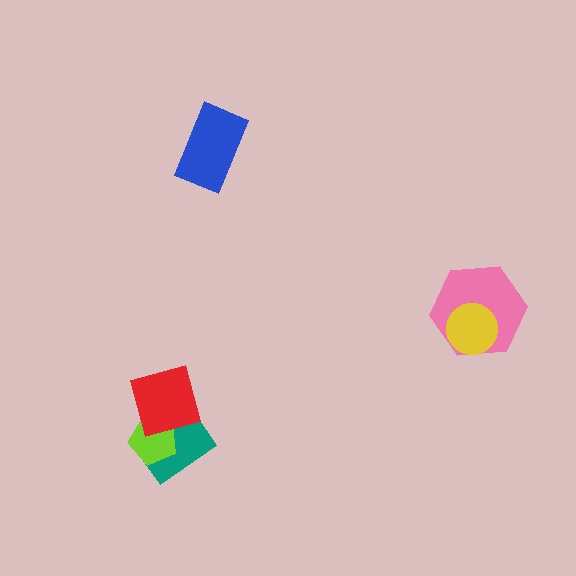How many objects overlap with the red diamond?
2 objects overlap with the red diamond.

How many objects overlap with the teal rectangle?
2 objects overlap with the teal rectangle.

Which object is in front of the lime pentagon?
The red diamond is in front of the lime pentagon.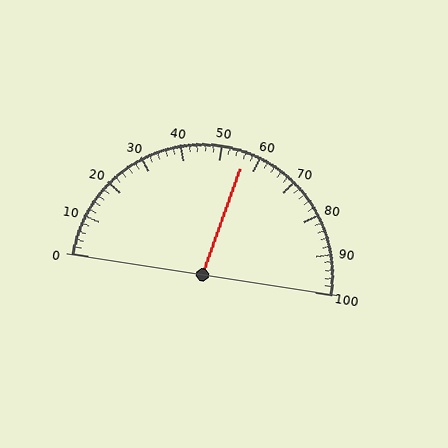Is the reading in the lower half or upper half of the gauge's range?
The reading is in the upper half of the range (0 to 100).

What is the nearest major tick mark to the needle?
The nearest major tick mark is 60.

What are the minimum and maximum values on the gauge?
The gauge ranges from 0 to 100.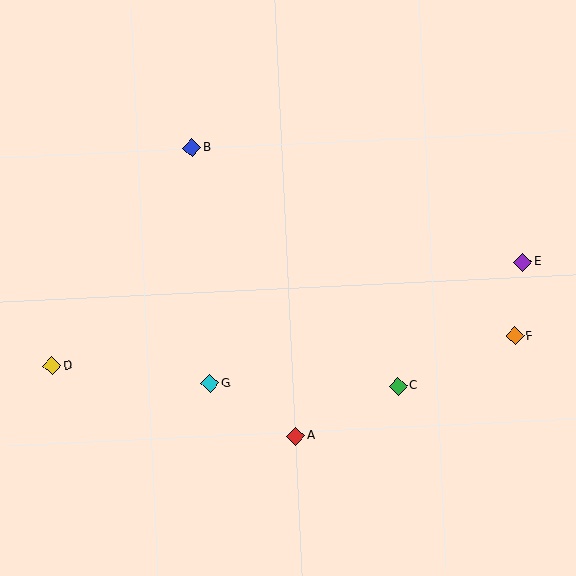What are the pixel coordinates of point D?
Point D is at (52, 366).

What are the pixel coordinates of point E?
Point E is at (523, 262).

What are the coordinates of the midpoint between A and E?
The midpoint between A and E is at (409, 349).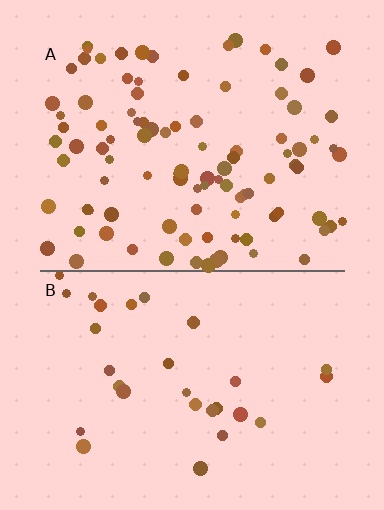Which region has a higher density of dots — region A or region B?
A (the top).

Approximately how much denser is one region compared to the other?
Approximately 3.3× — region A over region B.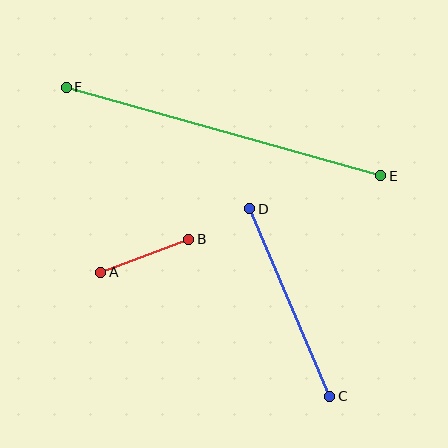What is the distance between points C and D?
The distance is approximately 204 pixels.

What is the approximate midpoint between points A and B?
The midpoint is at approximately (145, 256) pixels.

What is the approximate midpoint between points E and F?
The midpoint is at approximately (224, 132) pixels.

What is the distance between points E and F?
The distance is approximately 327 pixels.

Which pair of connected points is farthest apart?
Points E and F are farthest apart.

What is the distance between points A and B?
The distance is approximately 94 pixels.